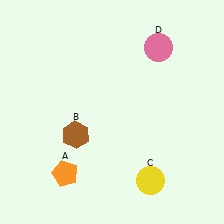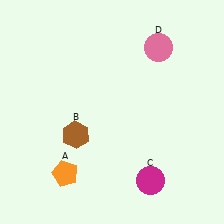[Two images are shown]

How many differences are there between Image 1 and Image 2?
There is 1 difference between the two images.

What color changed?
The circle (C) changed from yellow in Image 1 to magenta in Image 2.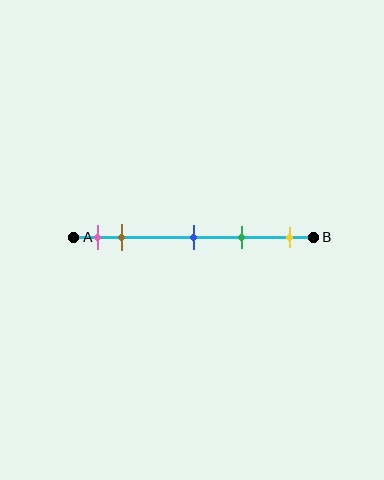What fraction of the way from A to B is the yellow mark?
The yellow mark is approximately 90% (0.9) of the way from A to B.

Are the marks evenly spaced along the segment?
No, the marks are not evenly spaced.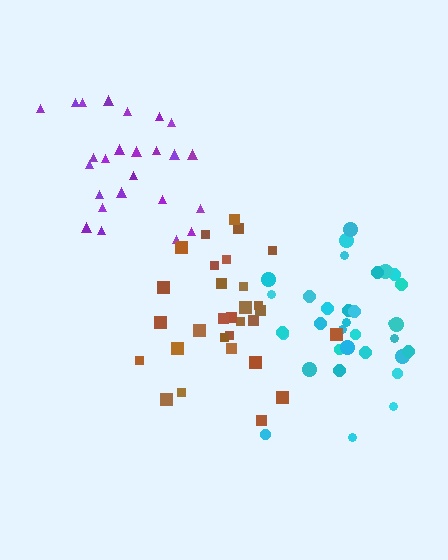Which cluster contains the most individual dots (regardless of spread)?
Cyan (33).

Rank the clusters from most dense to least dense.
cyan, purple, brown.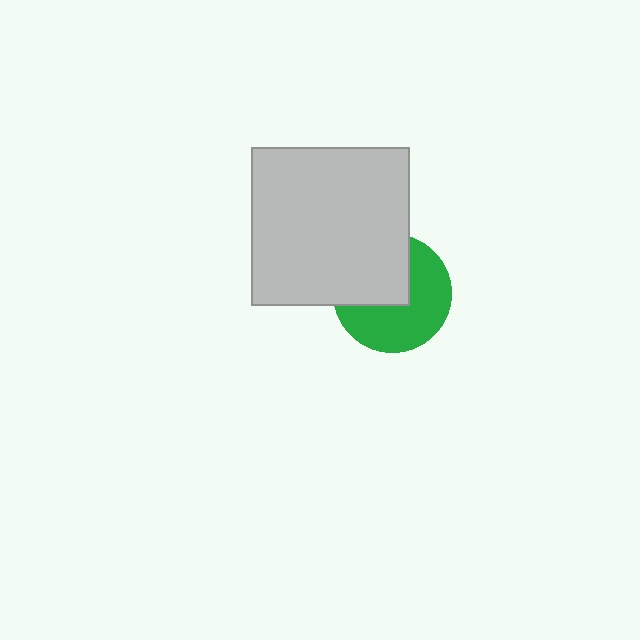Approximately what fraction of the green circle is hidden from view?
Roughly 42% of the green circle is hidden behind the light gray square.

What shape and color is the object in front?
The object in front is a light gray square.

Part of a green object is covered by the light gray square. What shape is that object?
It is a circle.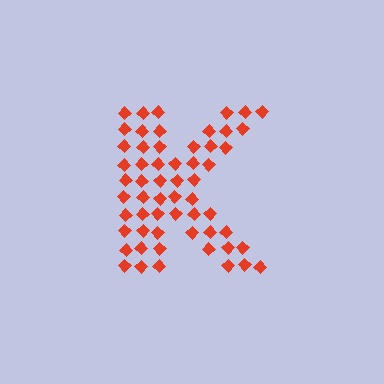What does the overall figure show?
The overall figure shows the letter K.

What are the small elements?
The small elements are diamonds.